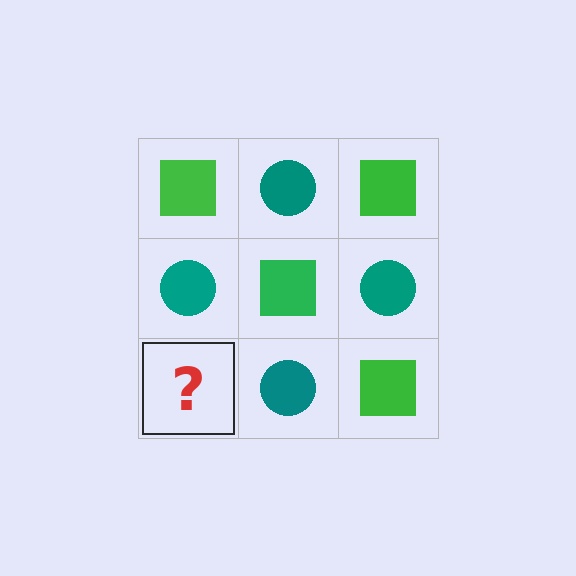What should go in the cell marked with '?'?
The missing cell should contain a green square.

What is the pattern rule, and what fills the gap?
The rule is that it alternates green square and teal circle in a checkerboard pattern. The gap should be filled with a green square.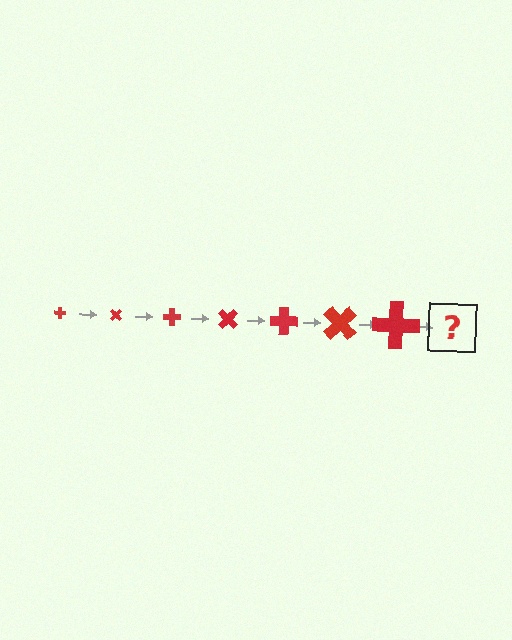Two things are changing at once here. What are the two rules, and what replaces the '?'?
The two rules are that the cross grows larger each step and it rotates 45 degrees each step. The '?' should be a cross, larger than the previous one and rotated 315 degrees from the start.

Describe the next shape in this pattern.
It should be a cross, larger than the previous one and rotated 315 degrees from the start.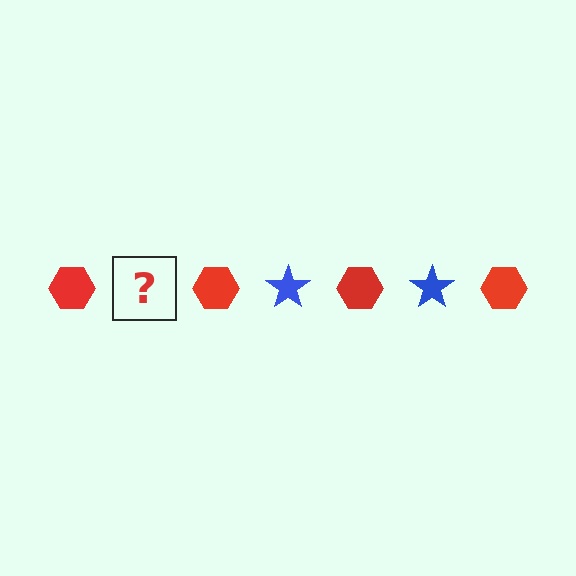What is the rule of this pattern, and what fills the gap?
The rule is that the pattern alternates between red hexagon and blue star. The gap should be filled with a blue star.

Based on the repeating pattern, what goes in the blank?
The blank should be a blue star.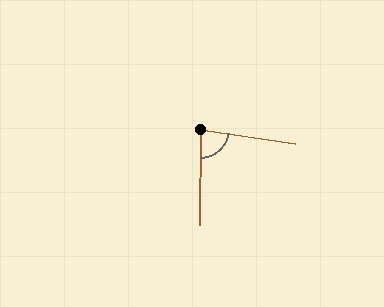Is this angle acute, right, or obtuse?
It is acute.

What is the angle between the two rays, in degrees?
Approximately 82 degrees.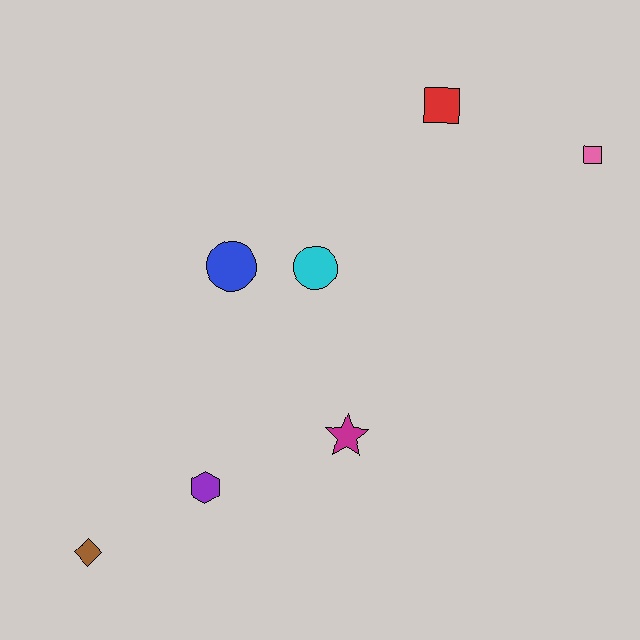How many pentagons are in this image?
There are no pentagons.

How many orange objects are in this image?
There are no orange objects.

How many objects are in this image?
There are 7 objects.